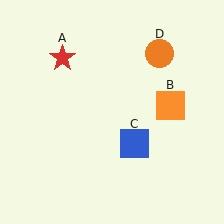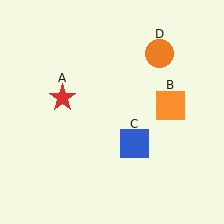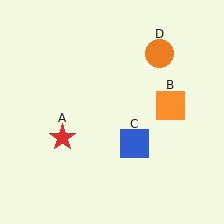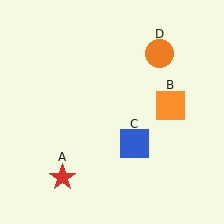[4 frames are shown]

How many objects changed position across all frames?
1 object changed position: red star (object A).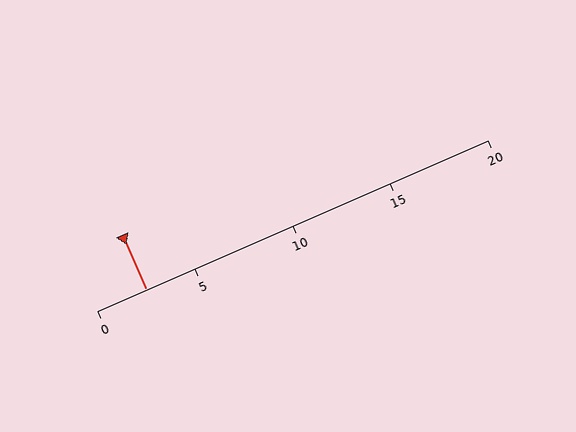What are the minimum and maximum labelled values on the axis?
The axis runs from 0 to 20.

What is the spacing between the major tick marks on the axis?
The major ticks are spaced 5 apart.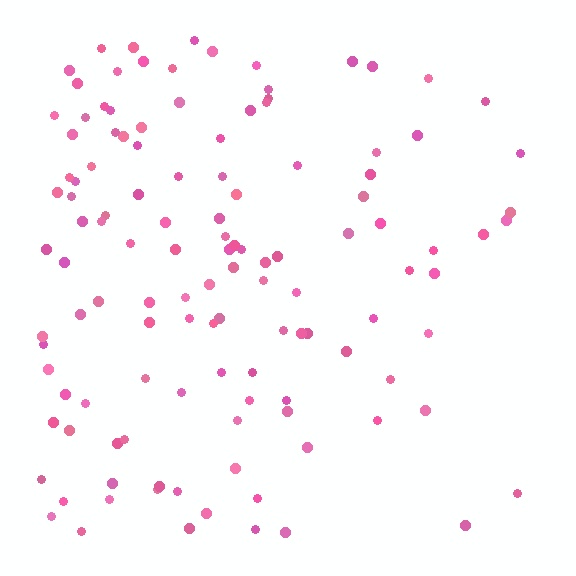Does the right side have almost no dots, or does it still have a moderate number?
Still a moderate number, just noticeably fewer than the left.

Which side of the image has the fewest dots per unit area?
The right.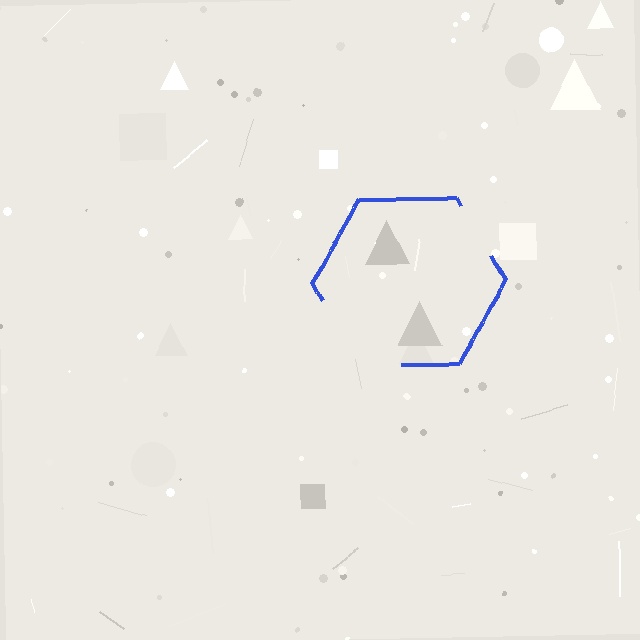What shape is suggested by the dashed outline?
The dashed outline suggests a hexagon.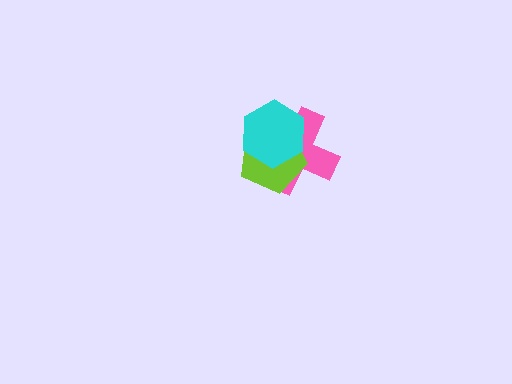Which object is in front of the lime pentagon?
The cyan hexagon is in front of the lime pentagon.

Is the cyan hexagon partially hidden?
No, no other shape covers it.